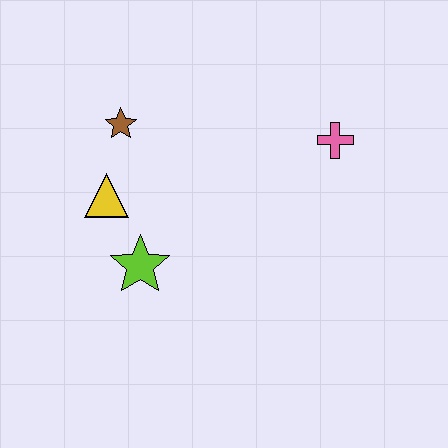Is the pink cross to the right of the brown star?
Yes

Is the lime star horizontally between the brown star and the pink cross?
Yes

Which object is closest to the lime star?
The yellow triangle is closest to the lime star.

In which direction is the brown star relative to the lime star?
The brown star is above the lime star.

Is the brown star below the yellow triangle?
No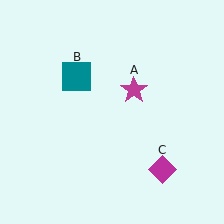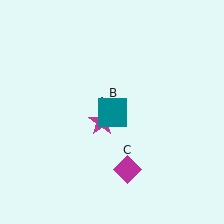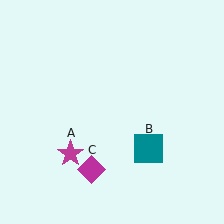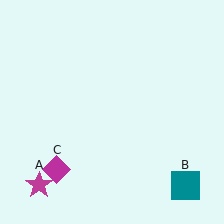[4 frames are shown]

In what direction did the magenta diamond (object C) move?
The magenta diamond (object C) moved left.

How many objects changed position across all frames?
3 objects changed position: magenta star (object A), teal square (object B), magenta diamond (object C).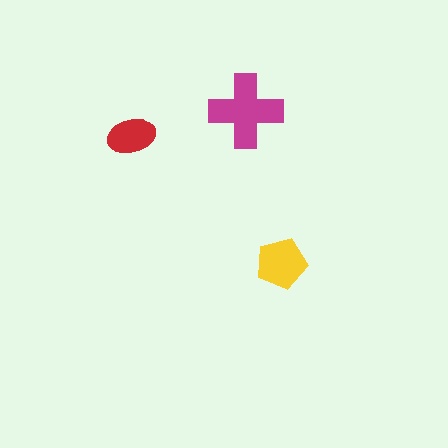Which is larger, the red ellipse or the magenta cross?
The magenta cross.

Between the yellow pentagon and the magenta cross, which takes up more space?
The magenta cross.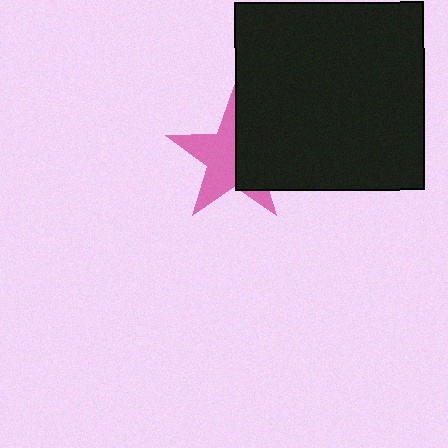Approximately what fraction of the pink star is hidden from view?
Roughly 43% of the pink star is hidden behind the black square.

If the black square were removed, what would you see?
You would see the complete pink star.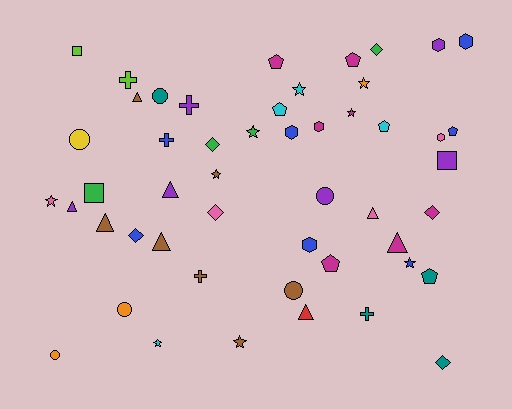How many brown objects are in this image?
There are 7 brown objects.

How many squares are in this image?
There are 3 squares.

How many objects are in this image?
There are 50 objects.